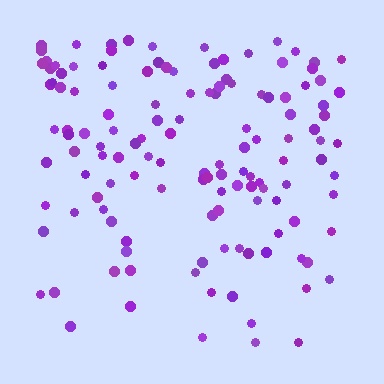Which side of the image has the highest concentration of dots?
The top.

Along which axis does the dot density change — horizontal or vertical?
Vertical.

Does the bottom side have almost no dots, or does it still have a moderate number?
Still a moderate number, just noticeably fewer than the top.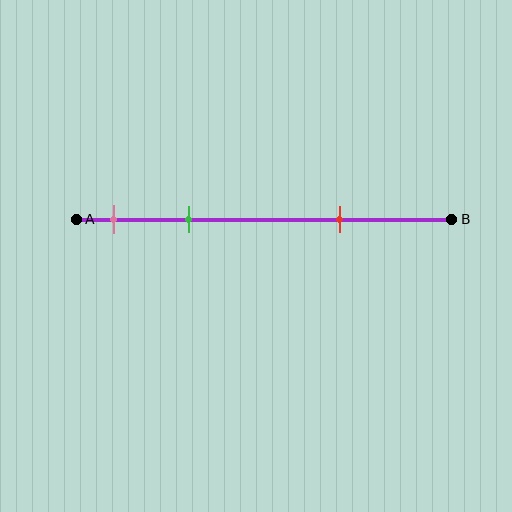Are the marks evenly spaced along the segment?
No, the marks are not evenly spaced.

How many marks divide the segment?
There are 3 marks dividing the segment.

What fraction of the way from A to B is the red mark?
The red mark is approximately 70% (0.7) of the way from A to B.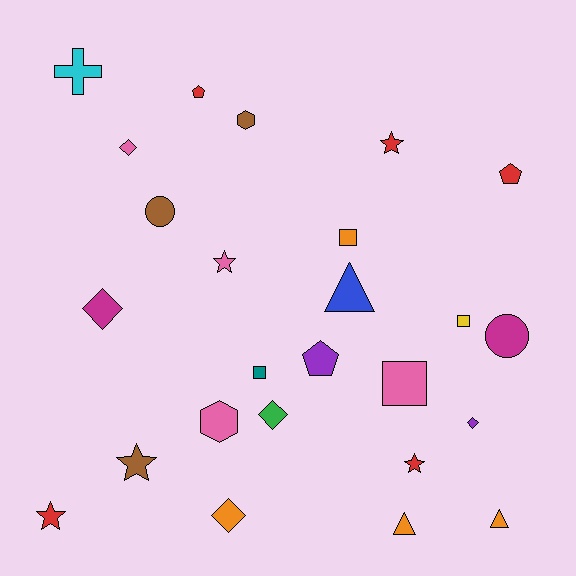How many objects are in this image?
There are 25 objects.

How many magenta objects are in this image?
There are 2 magenta objects.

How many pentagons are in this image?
There are 3 pentagons.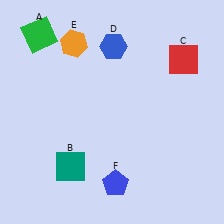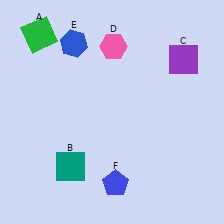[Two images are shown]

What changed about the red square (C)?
In Image 1, C is red. In Image 2, it changed to purple.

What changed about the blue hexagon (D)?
In Image 1, D is blue. In Image 2, it changed to pink.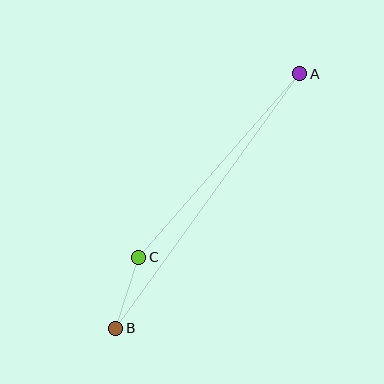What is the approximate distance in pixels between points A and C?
The distance between A and C is approximately 244 pixels.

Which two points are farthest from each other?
Points A and B are farthest from each other.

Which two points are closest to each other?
Points B and C are closest to each other.